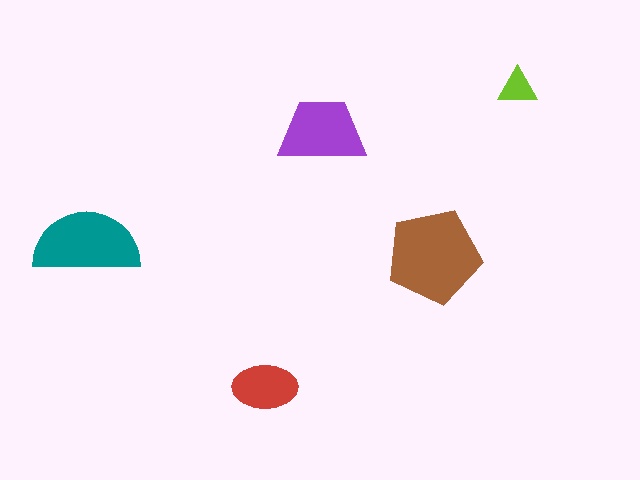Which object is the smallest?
The lime triangle.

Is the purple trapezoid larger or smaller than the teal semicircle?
Smaller.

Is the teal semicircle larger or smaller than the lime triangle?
Larger.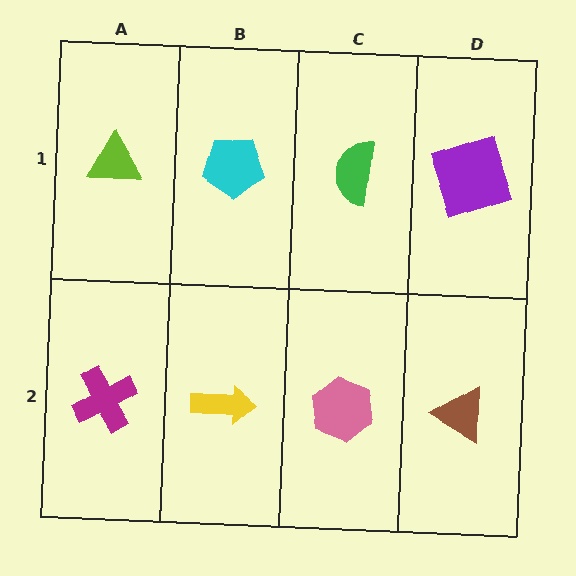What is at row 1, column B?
A cyan pentagon.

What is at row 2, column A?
A magenta cross.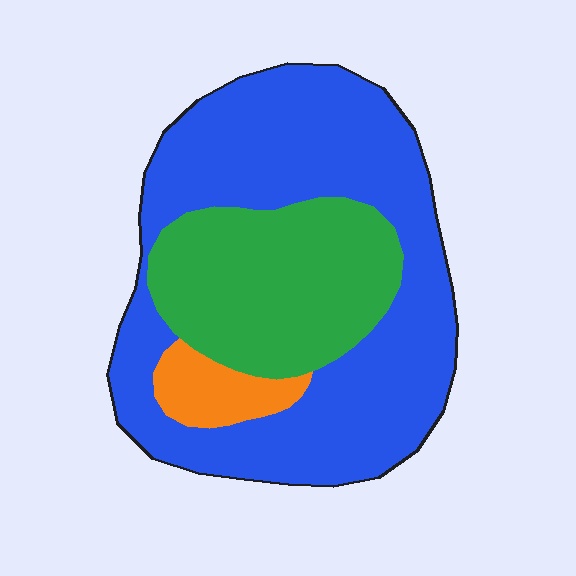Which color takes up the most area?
Blue, at roughly 65%.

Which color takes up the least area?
Orange, at roughly 5%.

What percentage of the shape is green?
Green takes up between a sixth and a third of the shape.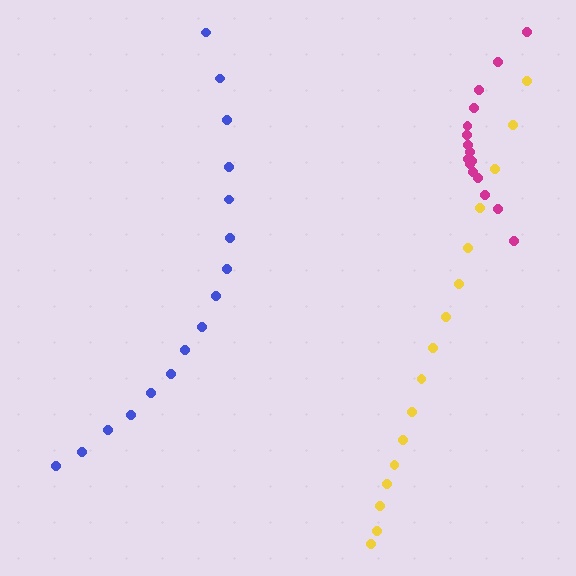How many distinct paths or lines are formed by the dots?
There are 3 distinct paths.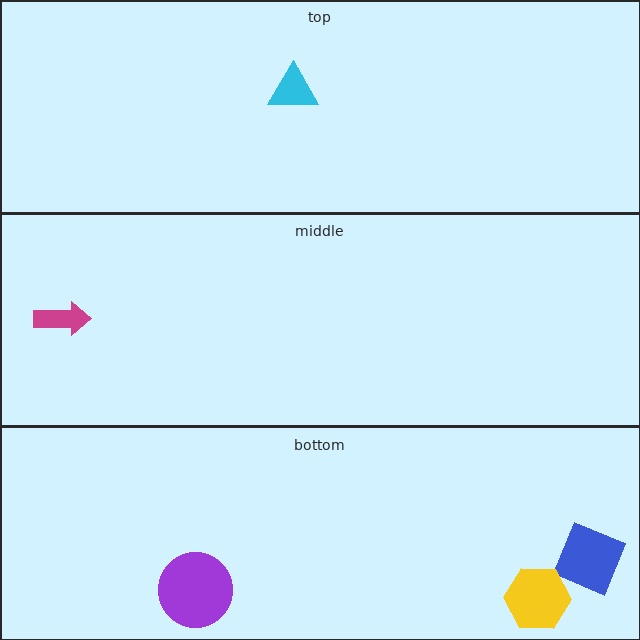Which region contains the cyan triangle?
The top region.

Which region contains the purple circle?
The bottom region.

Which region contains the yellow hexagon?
The bottom region.